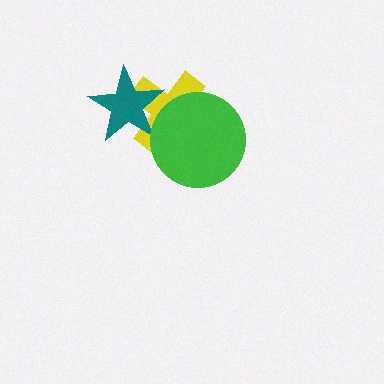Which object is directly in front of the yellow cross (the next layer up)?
The teal star is directly in front of the yellow cross.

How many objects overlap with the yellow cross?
2 objects overlap with the yellow cross.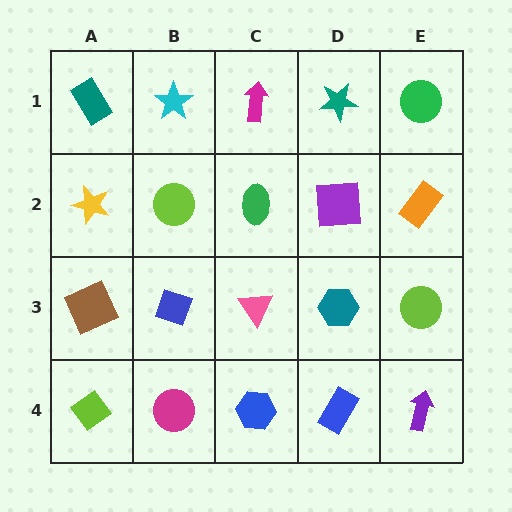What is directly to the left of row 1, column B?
A teal rectangle.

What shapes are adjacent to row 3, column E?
An orange rectangle (row 2, column E), a purple arrow (row 4, column E), a teal hexagon (row 3, column D).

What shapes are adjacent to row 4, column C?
A pink triangle (row 3, column C), a magenta circle (row 4, column B), a blue rectangle (row 4, column D).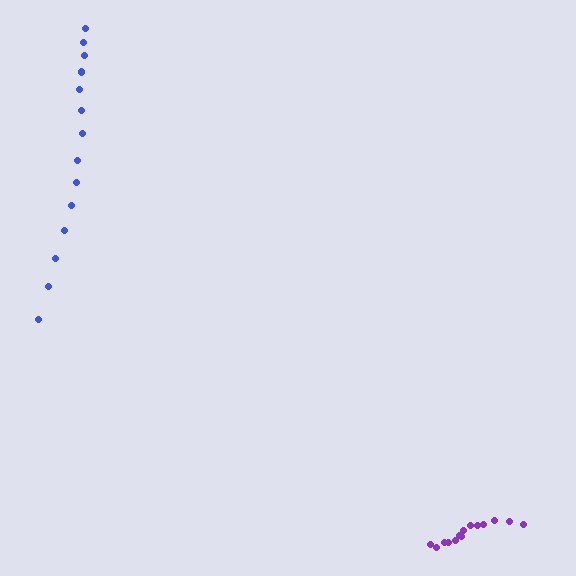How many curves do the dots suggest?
There are 2 distinct paths.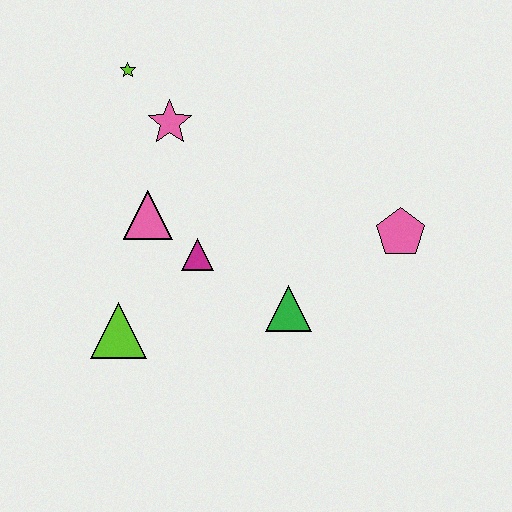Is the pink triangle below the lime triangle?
No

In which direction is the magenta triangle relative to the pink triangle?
The magenta triangle is to the right of the pink triangle.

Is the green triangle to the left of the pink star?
No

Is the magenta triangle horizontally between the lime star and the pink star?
No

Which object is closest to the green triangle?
The magenta triangle is closest to the green triangle.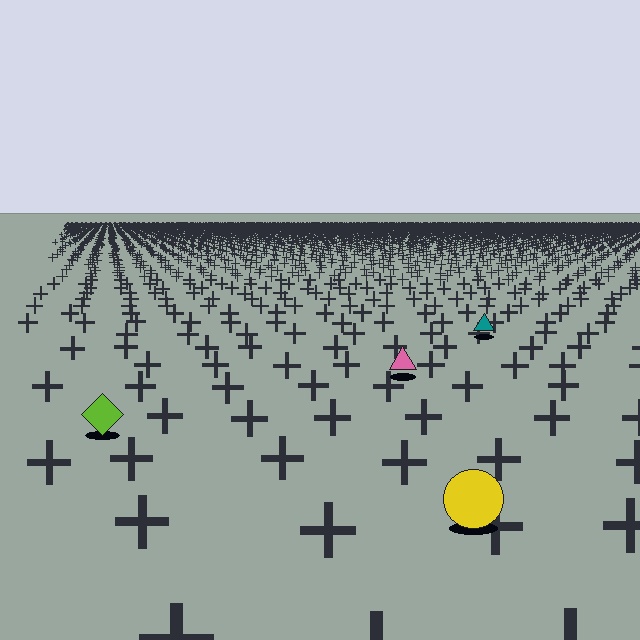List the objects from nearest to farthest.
From nearest to farthest: the yellow circle, the lime diamond, the pink triangle, the teal triangle.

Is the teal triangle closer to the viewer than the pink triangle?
No. The pink triangle is closer — you can tell from the texture gradient: the ground texture is coarser near it.